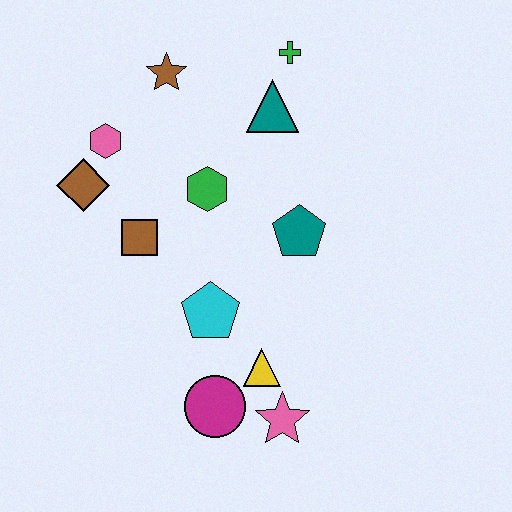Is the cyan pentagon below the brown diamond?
Yes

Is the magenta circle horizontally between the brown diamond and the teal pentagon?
Yes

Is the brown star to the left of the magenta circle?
Yes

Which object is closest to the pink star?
The yellow triangle is closest to the pink star.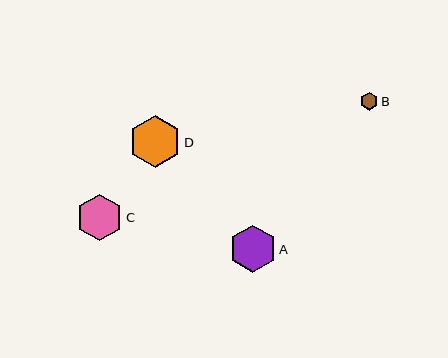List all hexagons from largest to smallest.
From largest to smallest: D, A, C, B.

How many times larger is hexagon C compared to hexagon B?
Hexagon C is approximately 2.6 times the size of hexagon B.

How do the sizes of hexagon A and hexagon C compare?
Hexagon A and hexagon C are approximately the same size.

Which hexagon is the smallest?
Hexagon B is the smallest with a size of approximately 18 pixels.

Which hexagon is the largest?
Hexagon D is the largest with a size of approximately 52 pixels.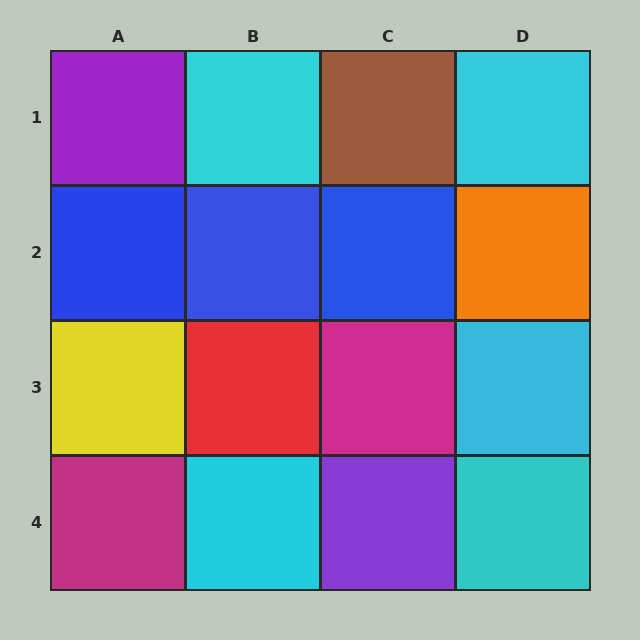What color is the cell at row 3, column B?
Red.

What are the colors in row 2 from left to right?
Blue, blue, blue, orange.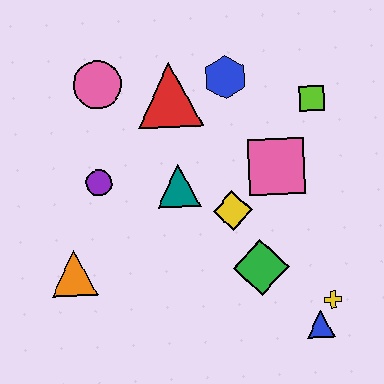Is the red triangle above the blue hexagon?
No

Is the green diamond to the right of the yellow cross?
No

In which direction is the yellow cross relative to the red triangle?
The yellow cross is below the red triangle.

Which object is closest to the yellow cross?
The blue triangle is closest to the yellow cross.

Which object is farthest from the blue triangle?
The pink circle is farthest from the blue triangle.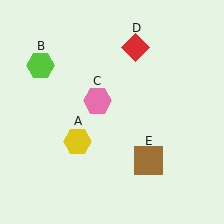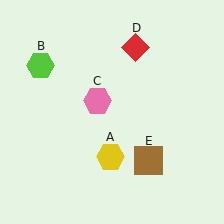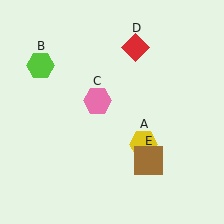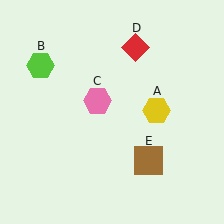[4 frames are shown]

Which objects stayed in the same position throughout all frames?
Lime hexagon (object B) and pink hexagon (object C) and red diamond (object D) and brown square (object E) remained stationary.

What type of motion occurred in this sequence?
The yellow hexagon (object A) rotated counterclockwise around the center of the scene.